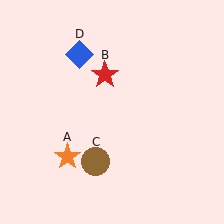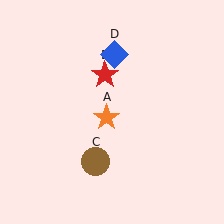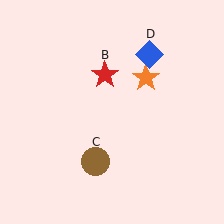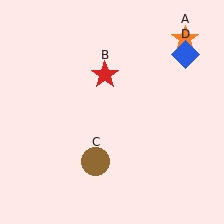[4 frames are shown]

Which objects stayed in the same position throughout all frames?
Red star (object B) and brown circle (object C) remained stationary.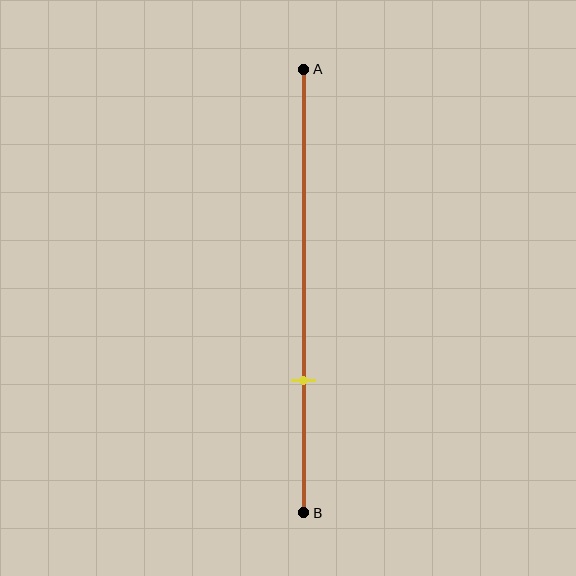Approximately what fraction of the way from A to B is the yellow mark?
The yellow mark is approximately 70% of the way from A to B.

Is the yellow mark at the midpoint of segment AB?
No, the mark is at about 70% from A, not at the 50% midpoint.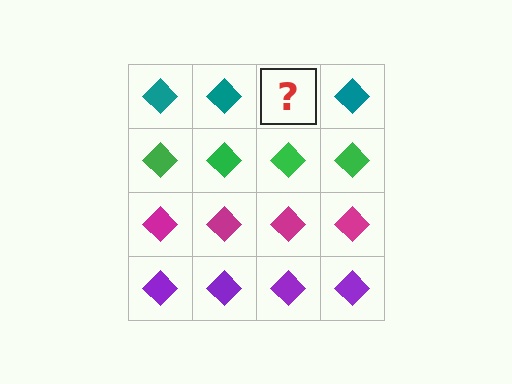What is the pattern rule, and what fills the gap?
The rule is that each row has a consistent color. The gap should be filled with a teal diamond.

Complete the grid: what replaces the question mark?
The question mark should be replaced with a teal diamond.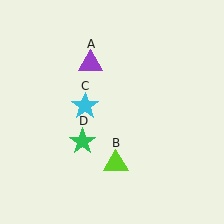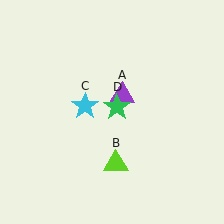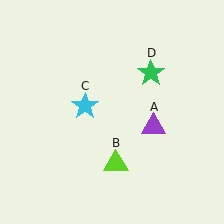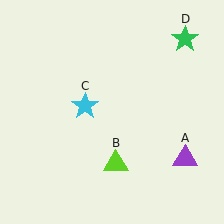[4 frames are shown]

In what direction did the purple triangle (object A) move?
The purple triangle (object A) moved down and to the right.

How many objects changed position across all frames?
2 objects changed position: purple triangle (object A), green star (object D).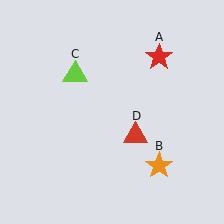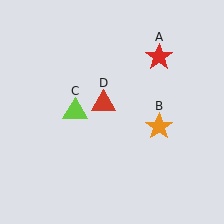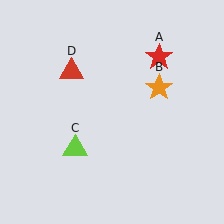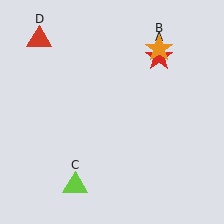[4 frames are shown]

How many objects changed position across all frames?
3 objects changed position: orange star (object B), lime triangle (object C), red triangle (object D).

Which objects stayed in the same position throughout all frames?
Red star (object A) remained stationary.